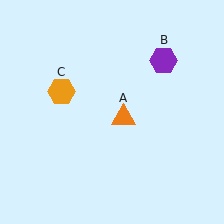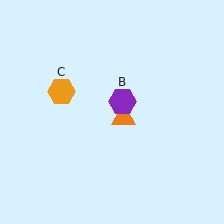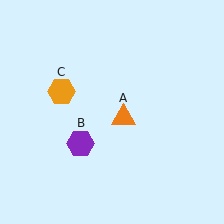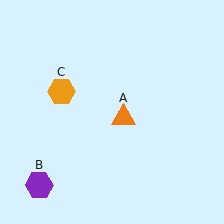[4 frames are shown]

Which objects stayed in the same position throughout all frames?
Orange triangle (object A) and orange hexagon (object C) remained stationary.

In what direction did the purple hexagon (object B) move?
The purple hexagon (object B) moved down and to the left.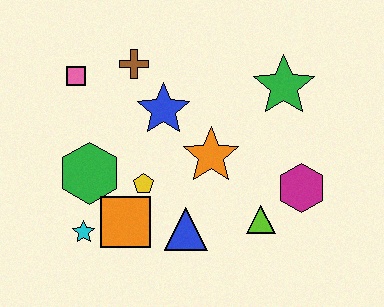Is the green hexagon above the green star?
No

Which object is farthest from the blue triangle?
The pink square is farthest from the blue triangle.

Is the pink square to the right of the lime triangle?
No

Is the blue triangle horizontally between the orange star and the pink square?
Yes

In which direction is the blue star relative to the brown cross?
The blue star is below the brown cross.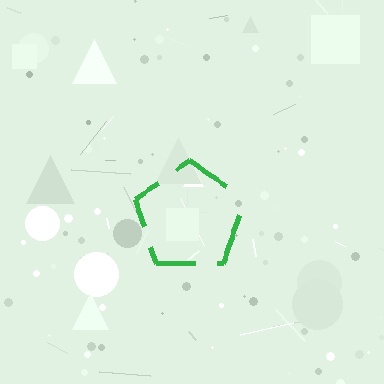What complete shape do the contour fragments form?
The contour fragments form a pentagon.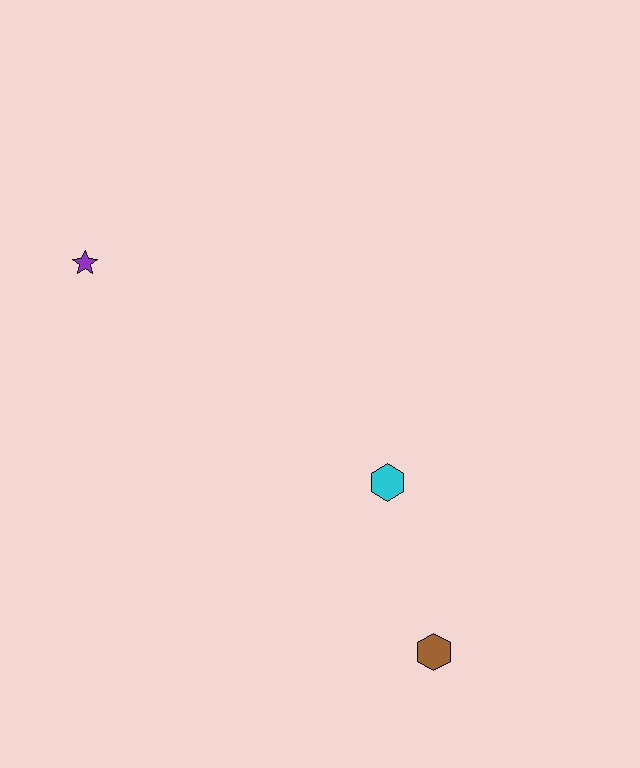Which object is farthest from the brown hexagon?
The purple star is farthest from the brown hexagon.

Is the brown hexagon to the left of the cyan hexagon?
No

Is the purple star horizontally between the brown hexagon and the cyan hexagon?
No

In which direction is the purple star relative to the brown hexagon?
The purple star is above the brown hexagon.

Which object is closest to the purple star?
The cyan hexagon is closest to the purple star.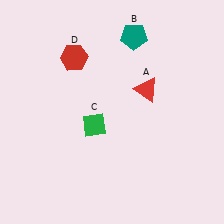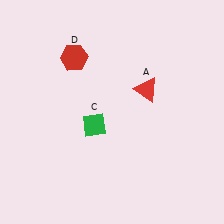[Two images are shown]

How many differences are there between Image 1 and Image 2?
There is 1 difference between the two images.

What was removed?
The teal pentagon (B) was removed in Image 2.